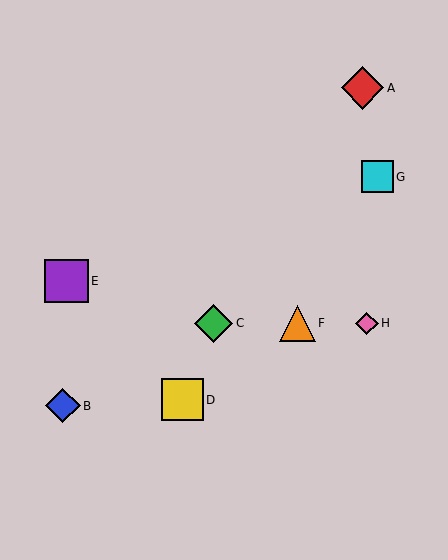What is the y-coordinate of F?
Object F is at y≈323.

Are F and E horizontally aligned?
No, F is at y≈323 and E is at y≈281.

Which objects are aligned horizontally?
Objects C, F, H are aligned horizontally.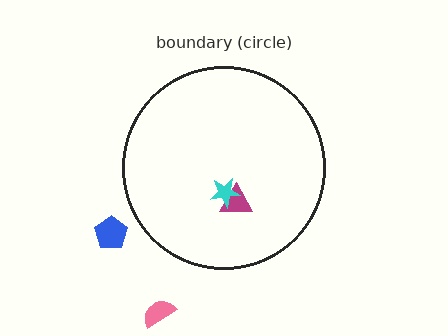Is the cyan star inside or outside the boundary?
Inside.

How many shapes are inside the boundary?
2 inside, 2 outside.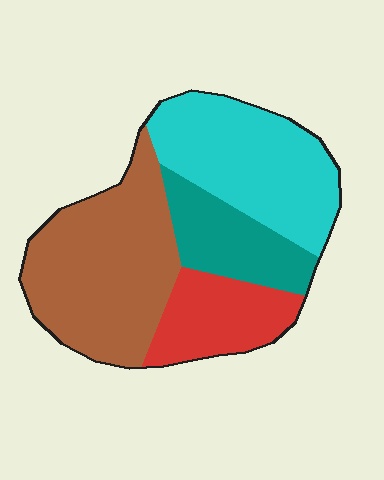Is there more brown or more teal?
Brown.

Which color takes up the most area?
Brown, at roughly 35%.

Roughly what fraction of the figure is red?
Red covers roughly 15% of the figure.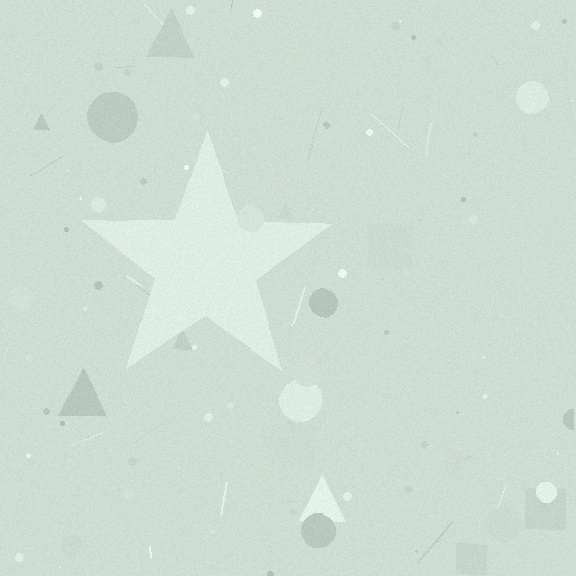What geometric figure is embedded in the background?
A star is embedded in the background.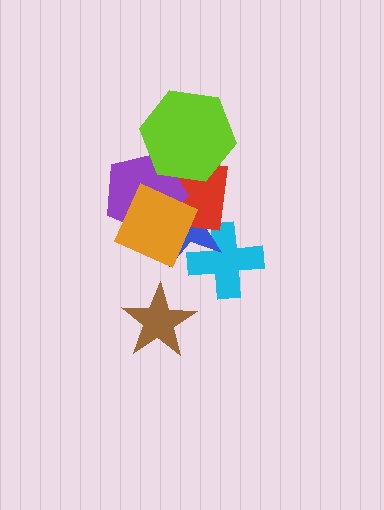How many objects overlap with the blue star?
4 objects overlap with the blue star.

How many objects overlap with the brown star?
0 objects overlap with the brown star.